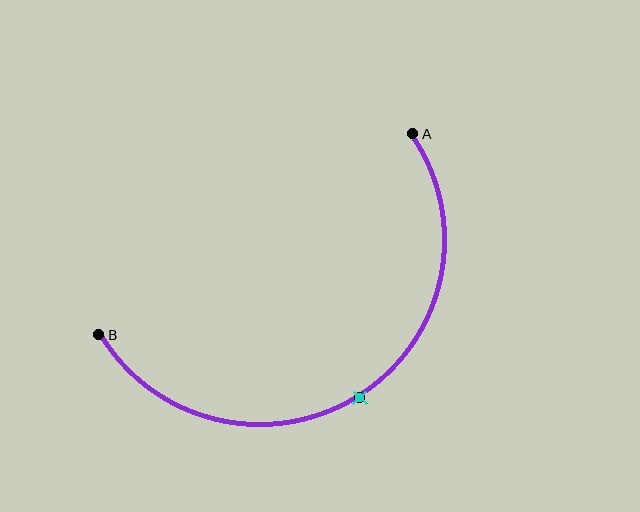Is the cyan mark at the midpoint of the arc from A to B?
Yes. The cyan mark lies on the arc at equal arc-length from both A and B — it is the arc midpoint.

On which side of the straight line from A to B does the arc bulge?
The arc bulges below the straight line connecting A and B.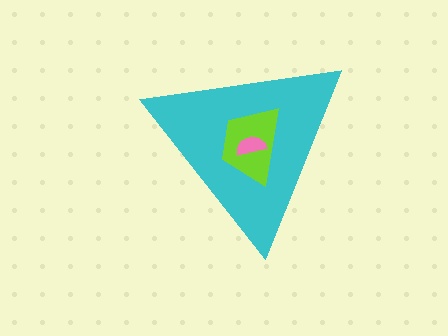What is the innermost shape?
The pink semicircle.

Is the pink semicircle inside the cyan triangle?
Yes.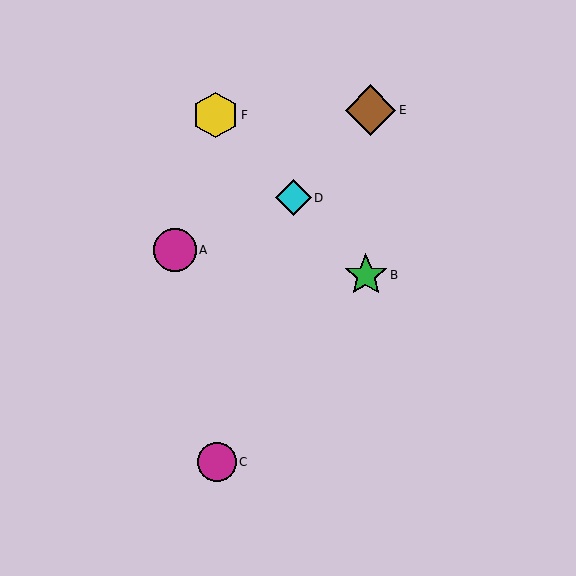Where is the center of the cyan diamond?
The center of the cyan diamond is at (293, 198).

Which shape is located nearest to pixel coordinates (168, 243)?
The magenta circle (labeled A) at (175, 250) is nearest to that location.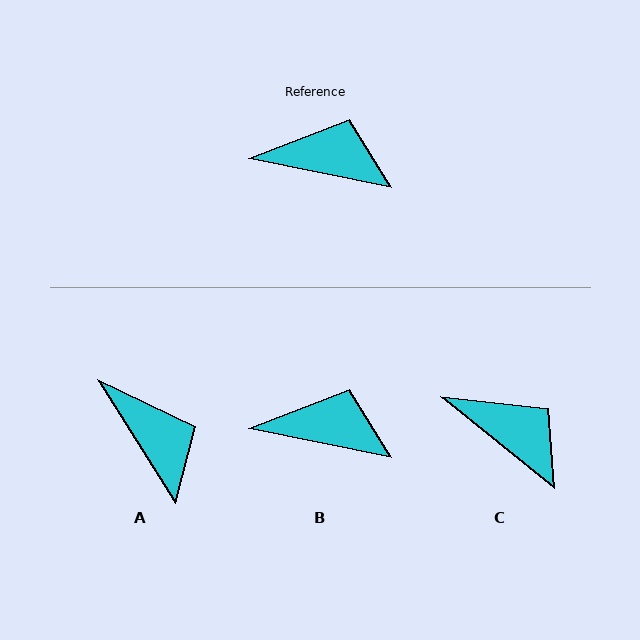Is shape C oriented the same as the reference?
No, it is off by about 27 degrees.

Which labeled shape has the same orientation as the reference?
B.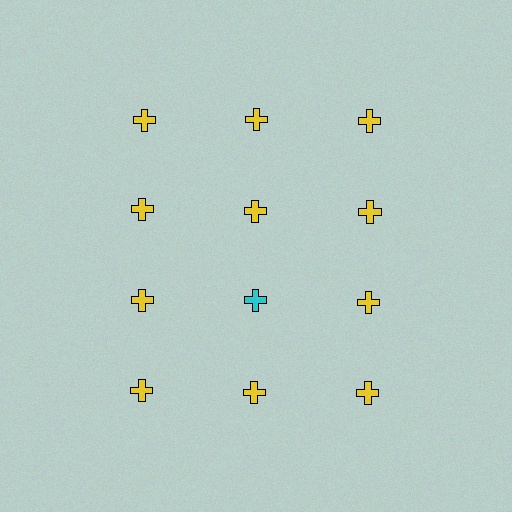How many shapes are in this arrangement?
There are 12 shapes arranged in a grid pattern.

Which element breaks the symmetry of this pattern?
The cyan cross in the third row, second from left column breaks the symmetry. All other shapes are yellow crosses.